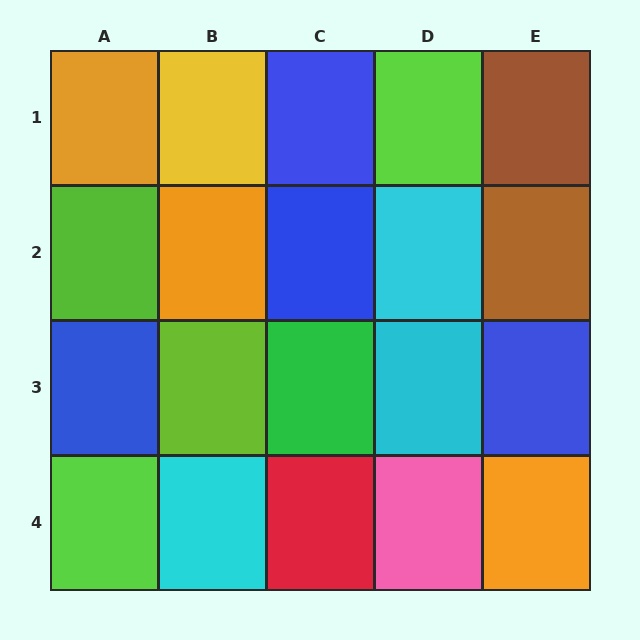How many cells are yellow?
1 cell is yellow.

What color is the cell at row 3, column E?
Blue.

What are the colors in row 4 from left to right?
Lime, cyan, red, pink, orange.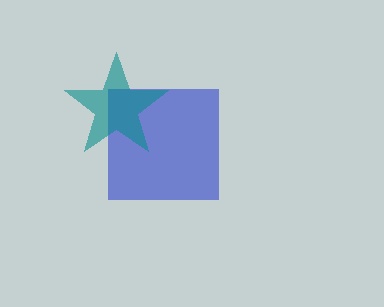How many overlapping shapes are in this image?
There are 2 overlapping shapes in the image.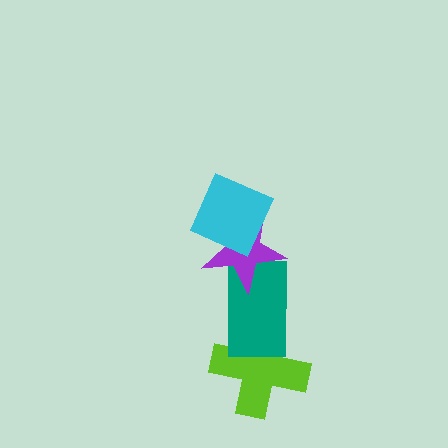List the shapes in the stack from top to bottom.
From top to bottom: the cyan diamond, the purple star, the teal rectangle, the lime cross.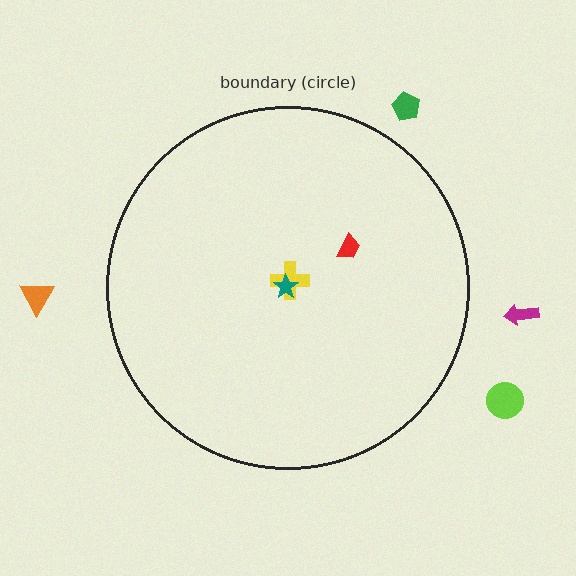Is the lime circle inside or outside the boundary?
Outside.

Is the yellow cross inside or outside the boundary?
Inside.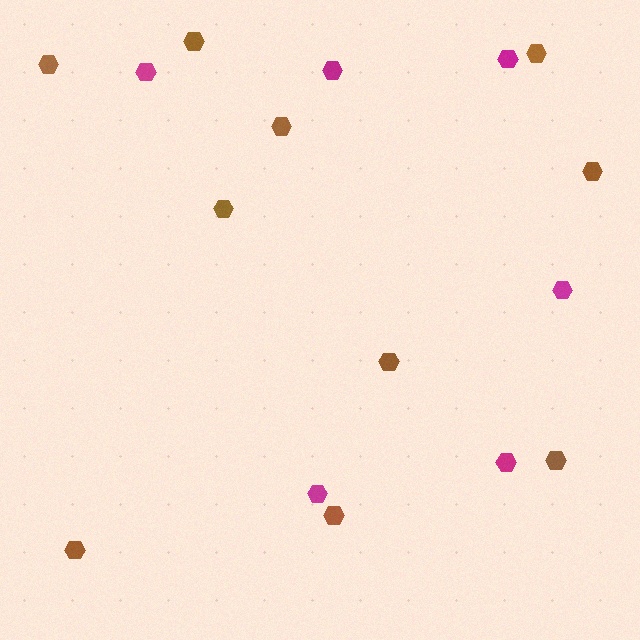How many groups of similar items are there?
There are 2 groups: one group of brown hexagons (10) and one group of magenta hexagons (6).